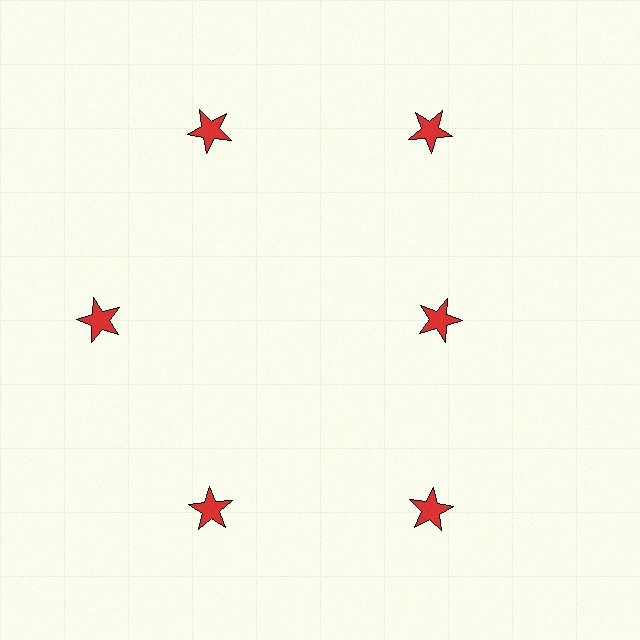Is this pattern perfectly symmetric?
No. The 6 red stars are arranged in a ring, but one element near the 3 o'clock position is pulled inward toward the center, breaking the 6-fold rotational symmetry.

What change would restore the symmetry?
The symmetry would be restored by moving it outward, back onto the ring so that all 6 stars sit at equal angles and equal distance from the center.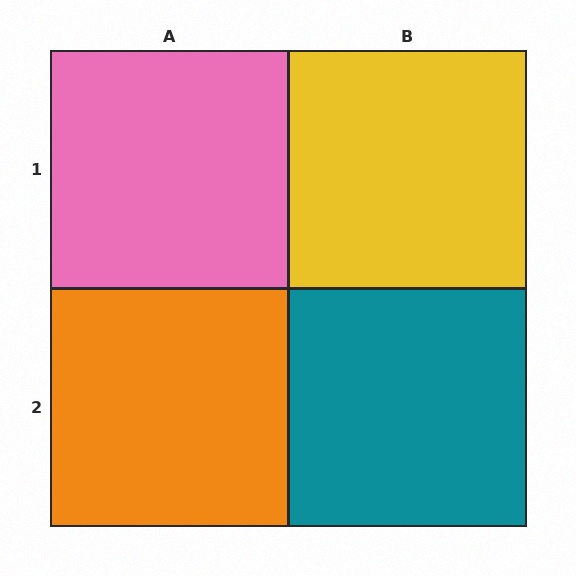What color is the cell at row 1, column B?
Yellow.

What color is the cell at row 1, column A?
Pink.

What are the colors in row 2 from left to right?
Orange, teal.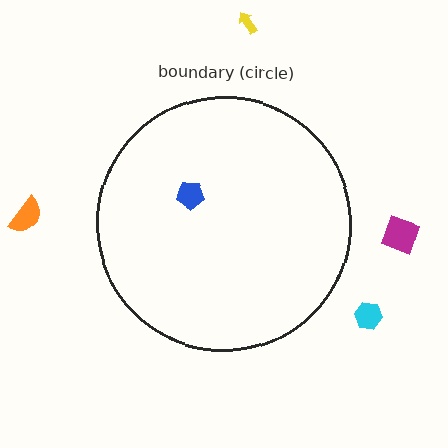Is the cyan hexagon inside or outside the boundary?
Outside.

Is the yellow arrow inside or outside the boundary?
Outside.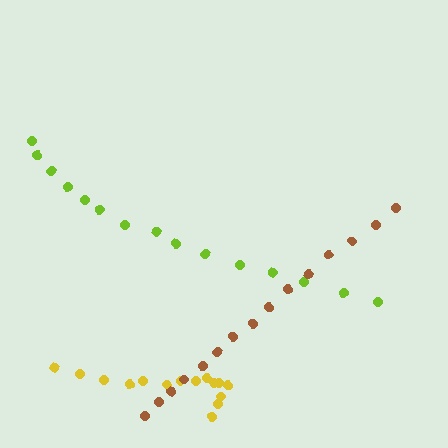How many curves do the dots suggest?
There are 3 distinct paths.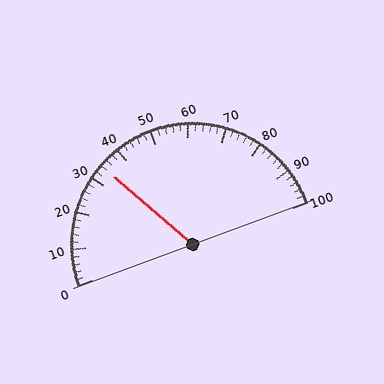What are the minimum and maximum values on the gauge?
The gauge ranges from 0 to 100.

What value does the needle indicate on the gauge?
The needle indicates approximately 34.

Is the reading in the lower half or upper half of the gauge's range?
The reading is in the lower half of the range (0 to 100).